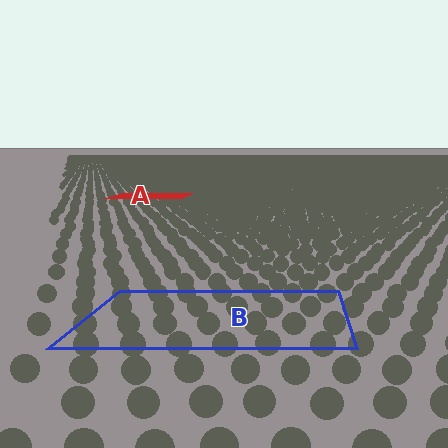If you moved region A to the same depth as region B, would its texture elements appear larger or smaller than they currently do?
They would appear larger. At a closer depth, the same texture elements are projected at a bigger on-screen size.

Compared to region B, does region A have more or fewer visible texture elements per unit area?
Region A has more texture elements per unit area — they are packed more densely because it is farther away.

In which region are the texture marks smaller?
The texture marks are smaller in region A, because it is farther away.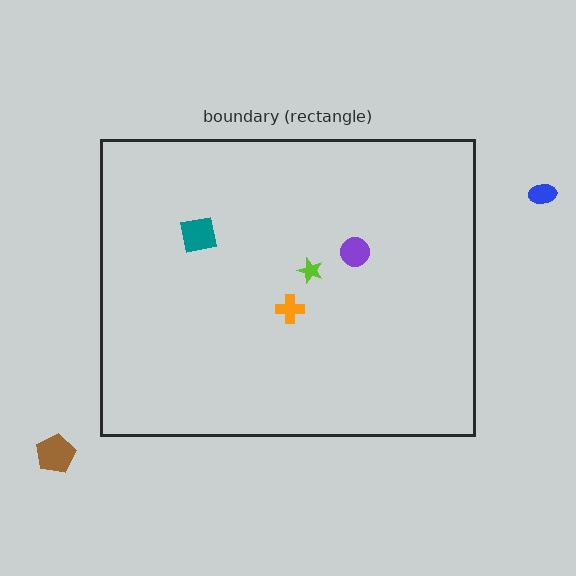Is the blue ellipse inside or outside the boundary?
Outside.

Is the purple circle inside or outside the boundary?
Inside.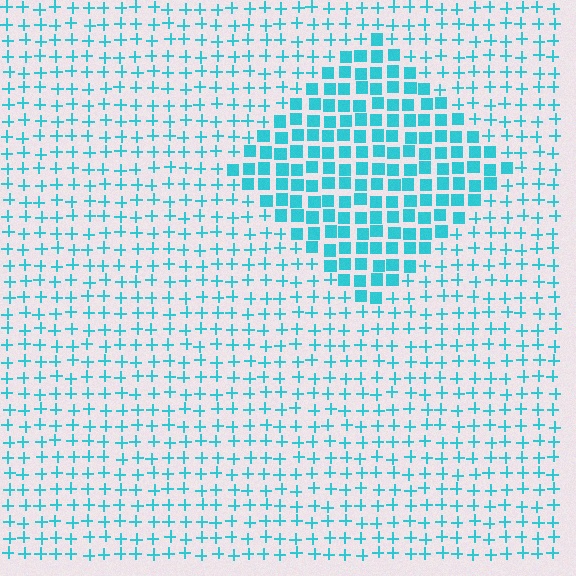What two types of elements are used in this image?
The image uses squares inside the diamond region and plus signs outside it.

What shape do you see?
I see a diamond.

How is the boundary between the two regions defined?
The boundary is defined by a change in element shape: squares inside vs. plus signs outside. All elements share the same color and spacing.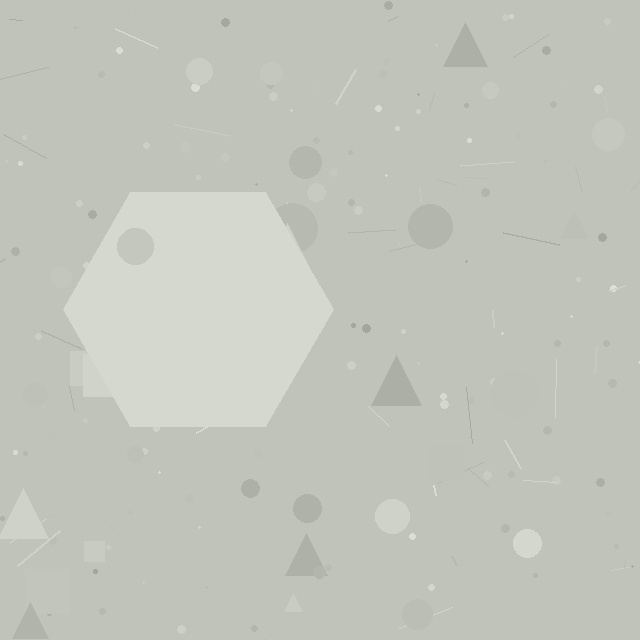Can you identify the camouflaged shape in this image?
The camouflaged shape is a hexagon.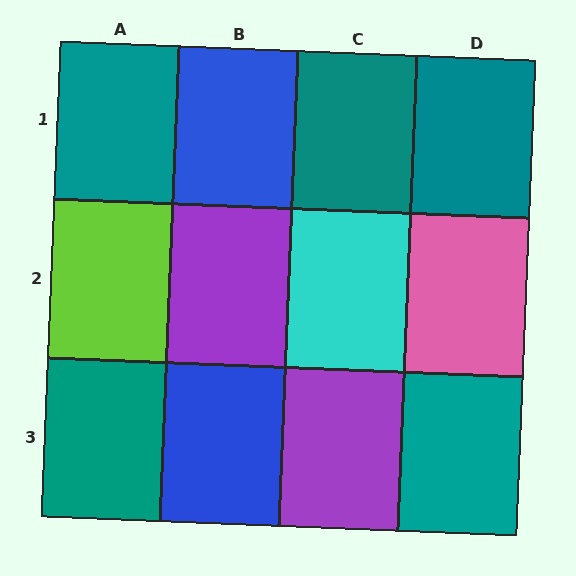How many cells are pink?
1 cell is pink.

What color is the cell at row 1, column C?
Teal.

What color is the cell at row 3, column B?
Blue.